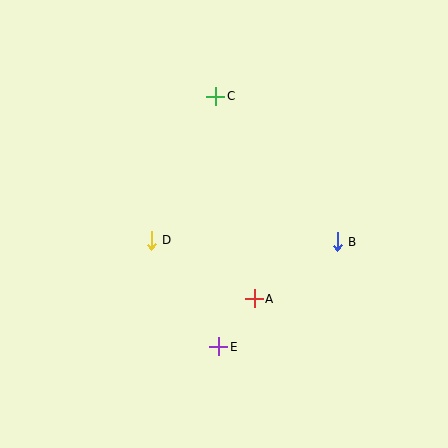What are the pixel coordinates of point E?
Point E is at (219, 347).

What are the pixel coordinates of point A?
Point A is at (254, 299).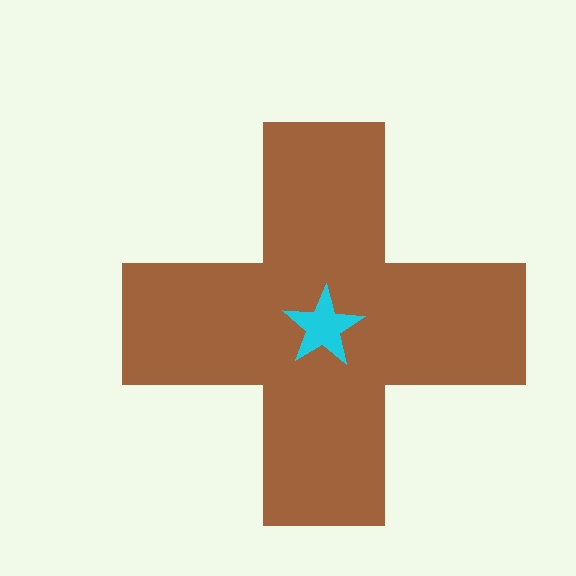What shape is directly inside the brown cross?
The cyan star.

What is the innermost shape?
The cyan star.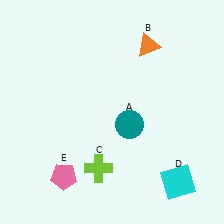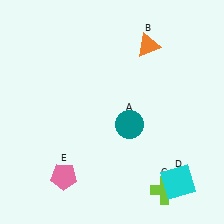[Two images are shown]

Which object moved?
The lime cross (C) moved right.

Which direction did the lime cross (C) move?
The lime cross (C) moved right.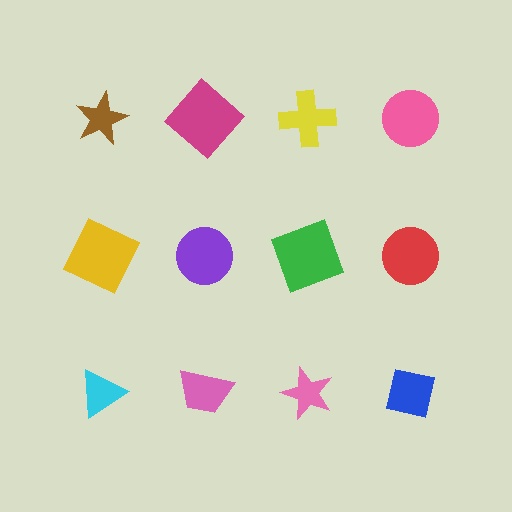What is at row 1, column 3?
A yellow cross.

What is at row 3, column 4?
A blue square.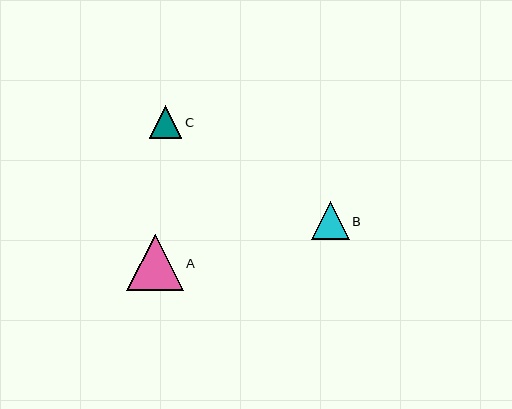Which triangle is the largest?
Triangle A is the largest with a size of approximately 56 pixels.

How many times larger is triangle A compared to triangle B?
Triangle A is approximately 1.5 times the size of triangle B.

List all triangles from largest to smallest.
From largest to smallest: A, B, C.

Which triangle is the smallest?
Triangle C is the smallest with a size of approximately 32 pixels.